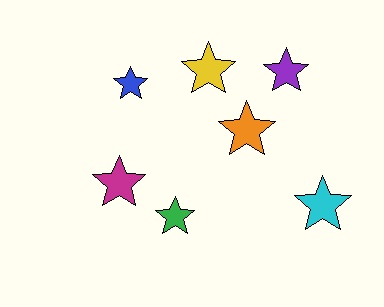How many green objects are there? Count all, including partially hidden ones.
There is 1 green object.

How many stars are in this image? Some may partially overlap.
There are 7 stars.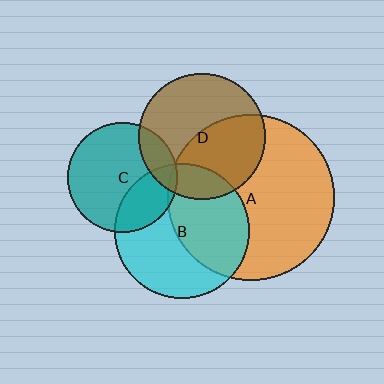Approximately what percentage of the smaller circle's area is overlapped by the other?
Approximately 30%.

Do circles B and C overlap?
Yes.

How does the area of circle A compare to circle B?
Approximately 1.5 times.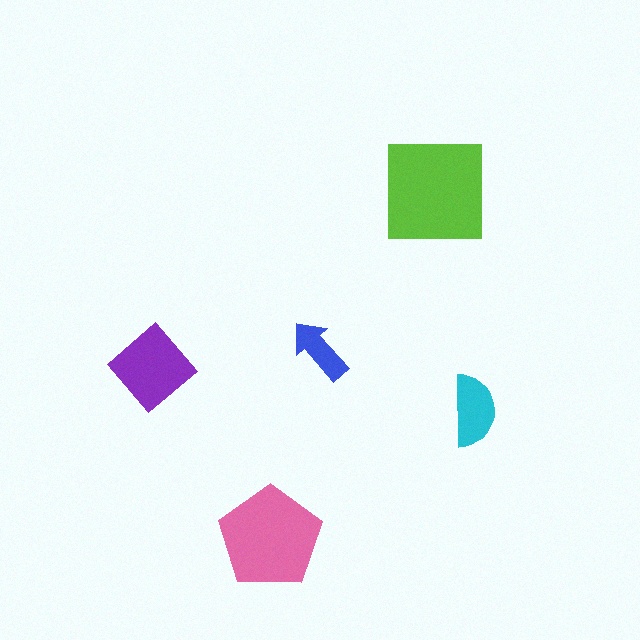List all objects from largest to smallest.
The lime square, the pink pentagon, the purple diamond, the cyan semicircle, the blue arrow.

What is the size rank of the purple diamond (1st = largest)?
3rd.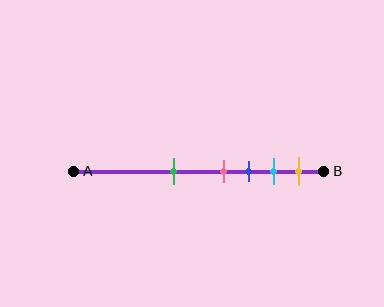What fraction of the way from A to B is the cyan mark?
The cyan mark is approximately 80% (0.8) of the way from A to B.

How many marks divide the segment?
There are 5 marks dividing the segment.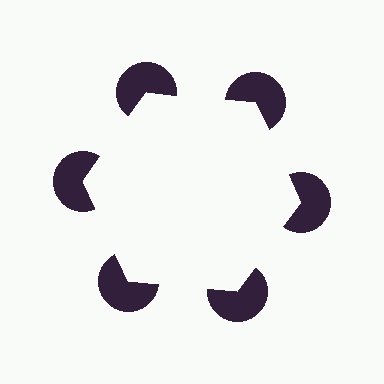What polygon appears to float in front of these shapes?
An illusory hexagon — its edges are inferred from the aligned wedge cuts in the pac-man discs, not physically drawn.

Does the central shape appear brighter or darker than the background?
It typically appears slightly brighter than the background, even though no actual brightness change is drawn.